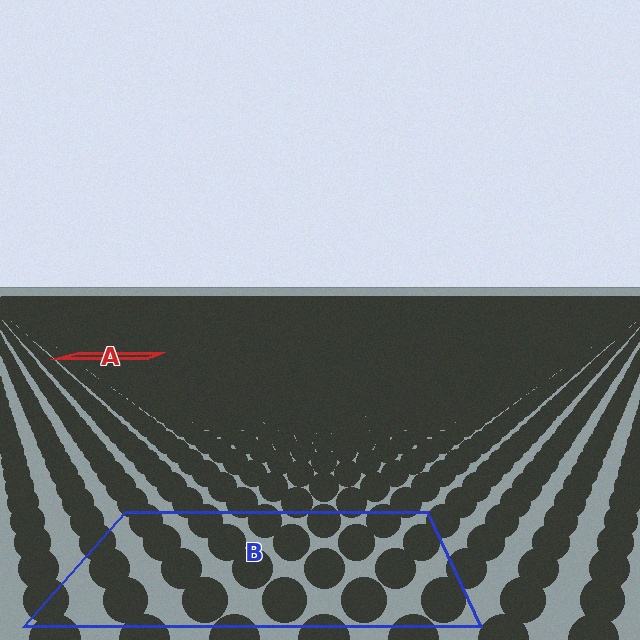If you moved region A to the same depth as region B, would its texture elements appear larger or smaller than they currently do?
They would appear larger. At a closer depth, the same texture elements are projected at a bigger on-screen size.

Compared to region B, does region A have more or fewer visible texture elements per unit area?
Region A has more texture elements per unit area — they are packed more densely because it is farther away.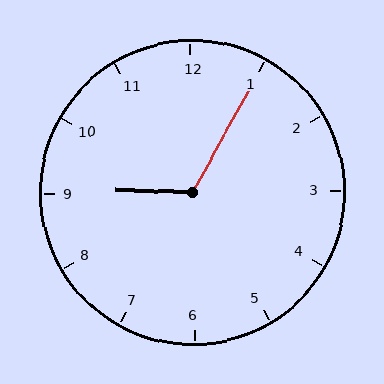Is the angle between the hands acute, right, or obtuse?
It is obtuse.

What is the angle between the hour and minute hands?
Approximately 118 degrees.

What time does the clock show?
9:05.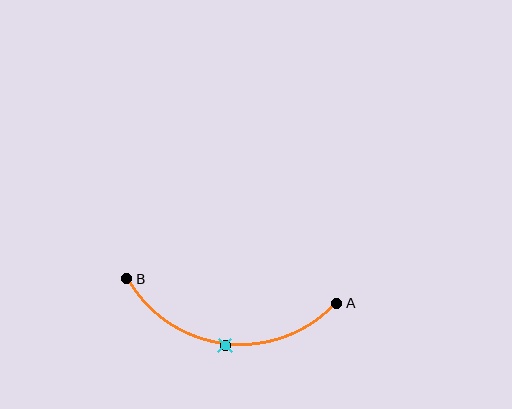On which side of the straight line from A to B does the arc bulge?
The arc bulges below the straight line connecting A and B.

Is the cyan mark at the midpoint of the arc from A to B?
Yes. The cyan mark lies on the arc at equal arc-length from both A and B — it is the arc midpoint.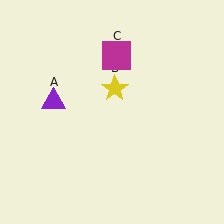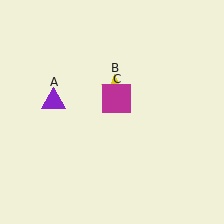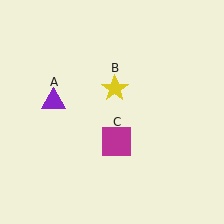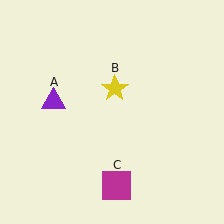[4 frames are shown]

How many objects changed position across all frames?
1 object changed position: magenta square (object C).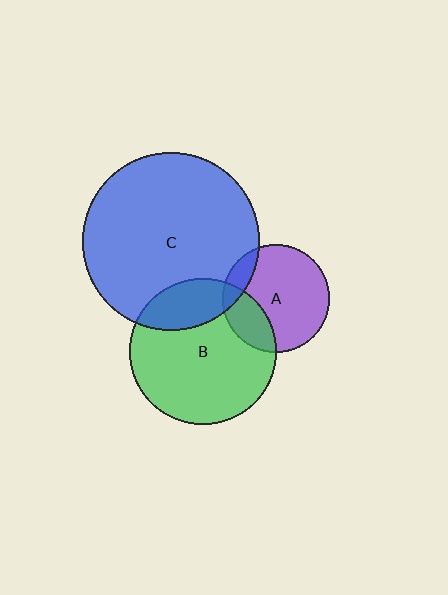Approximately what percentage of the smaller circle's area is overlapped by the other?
Approximately 20%.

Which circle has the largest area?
Circle C (blue).